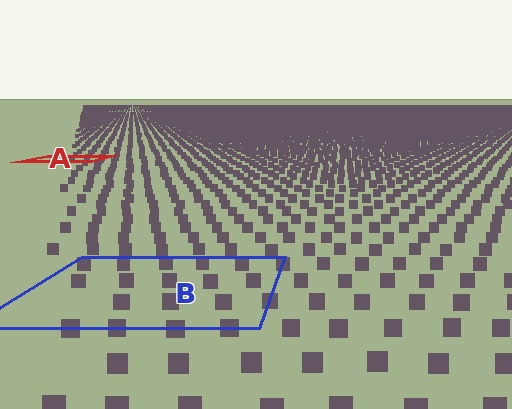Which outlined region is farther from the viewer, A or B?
Region A is farther from the viewer — the texture elements inside it appear smaller and more densely packed.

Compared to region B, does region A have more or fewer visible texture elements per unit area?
Region A has more texture elements per unit area — they are packed more densely because it is farther away.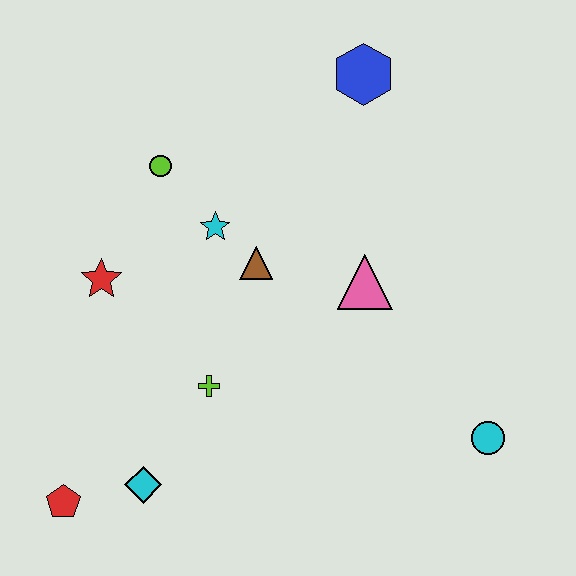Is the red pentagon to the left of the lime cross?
Yes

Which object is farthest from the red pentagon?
The blue hexagon is farthest from the red pentagon.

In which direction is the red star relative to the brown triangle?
The red star is to the left of the brown triangle.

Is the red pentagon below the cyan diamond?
Yes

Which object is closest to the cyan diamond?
The red pentagon is closest to the cyan diamond.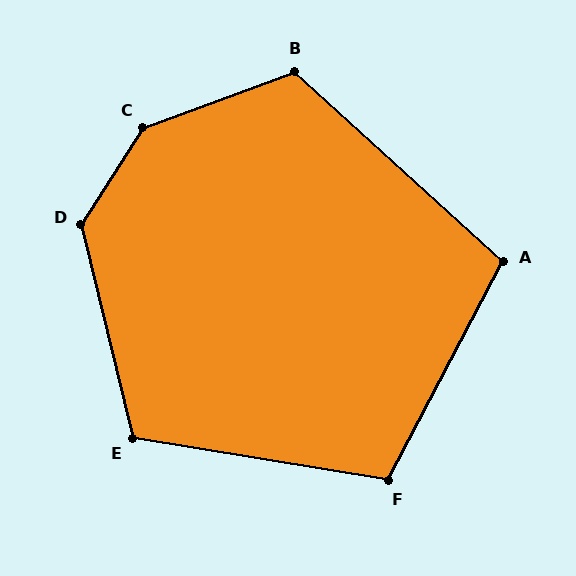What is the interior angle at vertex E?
Approximately 113 degrees (obtuse).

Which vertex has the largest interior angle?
C, at approximately 143 degrees.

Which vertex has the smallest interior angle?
A, at approximately 105 degrees.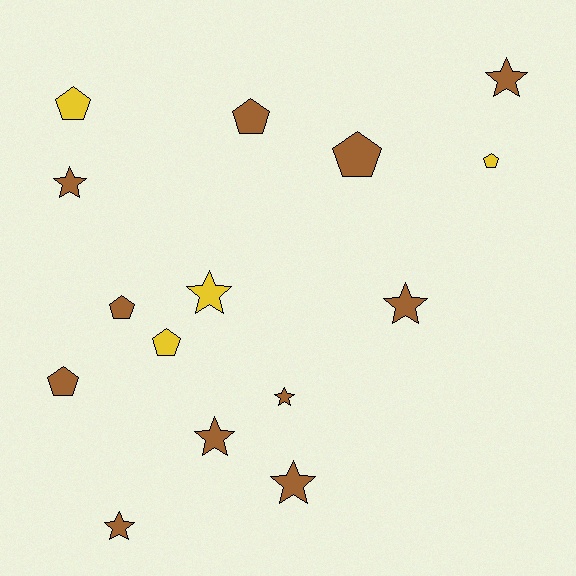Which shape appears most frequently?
Star, with 8 objects.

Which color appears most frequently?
Brown, with 11 objects.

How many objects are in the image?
There are 15 objects.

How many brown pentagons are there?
There are 4 brown pentagons.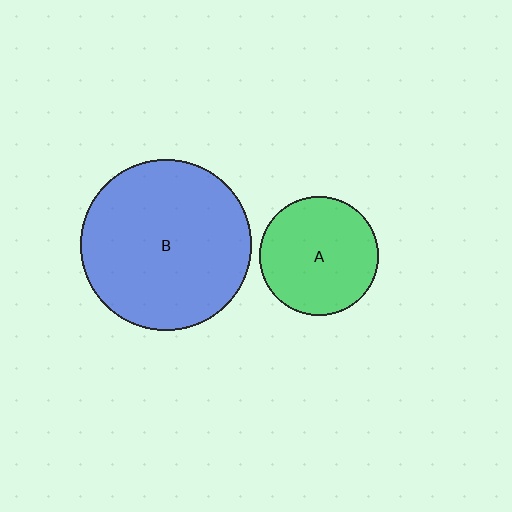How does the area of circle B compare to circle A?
Approximately 2.1 times.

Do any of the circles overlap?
No, none of the circles overlap.